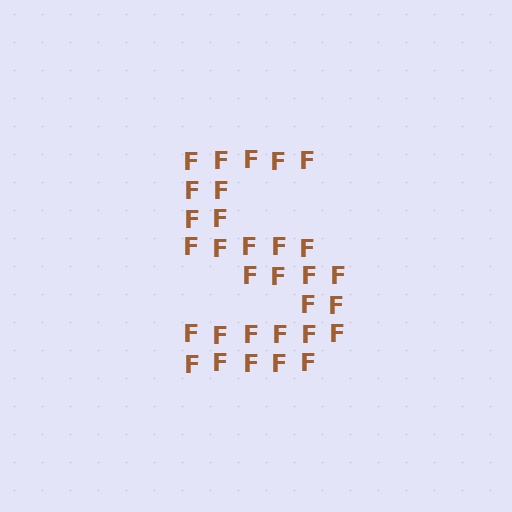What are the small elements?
The small elements are letter F's.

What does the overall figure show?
The overall figure shows the letter S.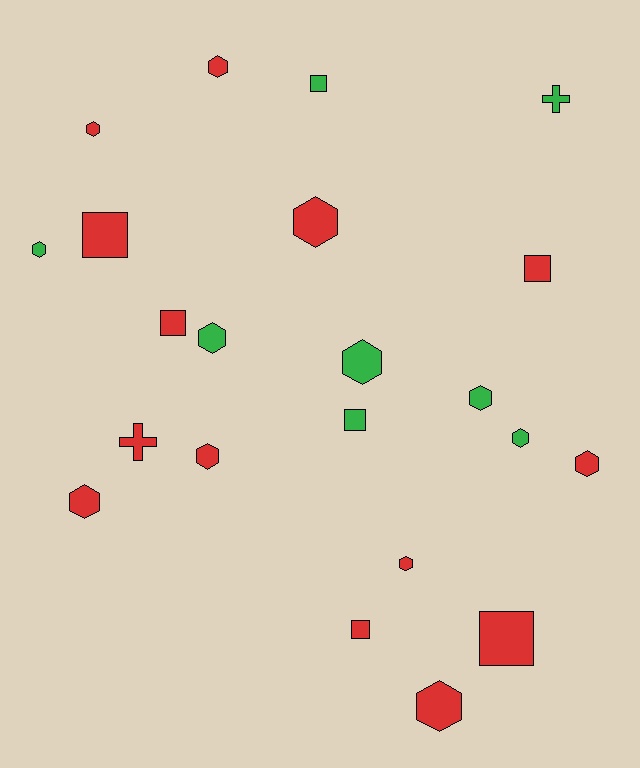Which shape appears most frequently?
Hexagon, with 13 objects.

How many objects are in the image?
There are 22 objects.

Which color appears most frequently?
Red, with 14 objects.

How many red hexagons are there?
There are 8 red hexagons.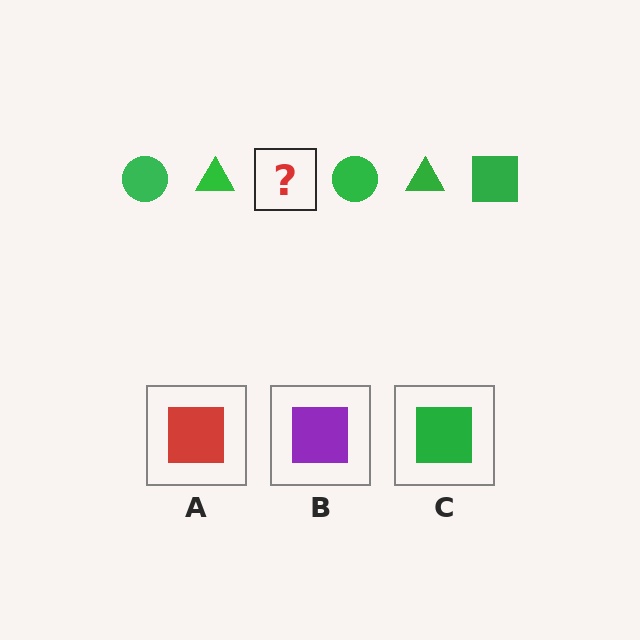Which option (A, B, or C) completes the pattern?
C.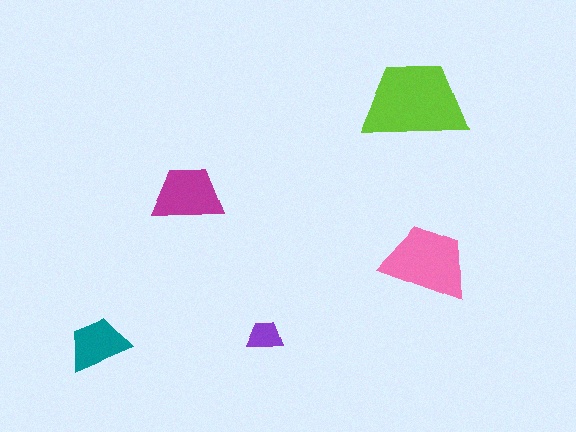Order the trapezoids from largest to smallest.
the lime one, the pink one, the magenta one, the teal one, the purple one.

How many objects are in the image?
There are 5 objects in the image.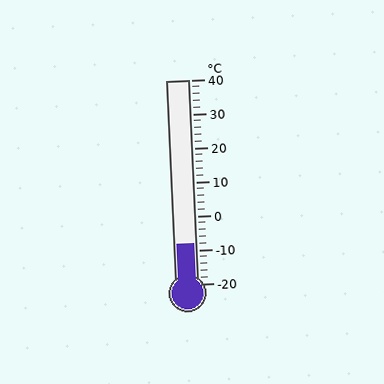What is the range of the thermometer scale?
The thermometer scale ranges from -20°C to 40°C.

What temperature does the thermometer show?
The thermometer shows approximately -8°C.